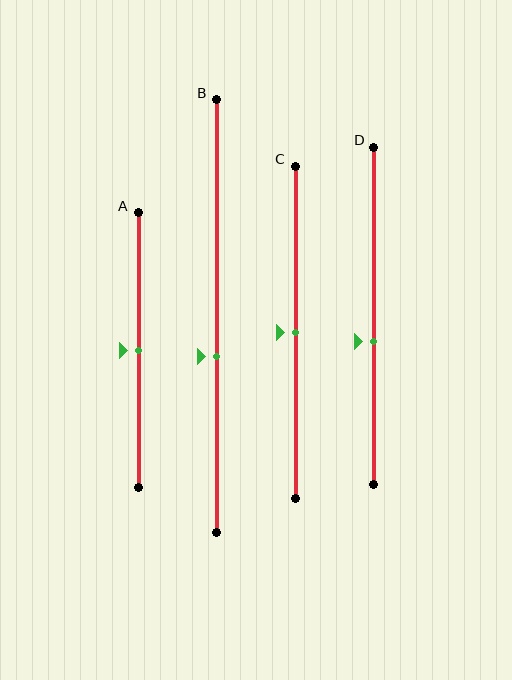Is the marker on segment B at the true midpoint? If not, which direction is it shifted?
No, the marker on segment B is shifted downward by about 9% of the segment length.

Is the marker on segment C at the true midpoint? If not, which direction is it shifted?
Yes, the marker on segment C is at the true midpoint.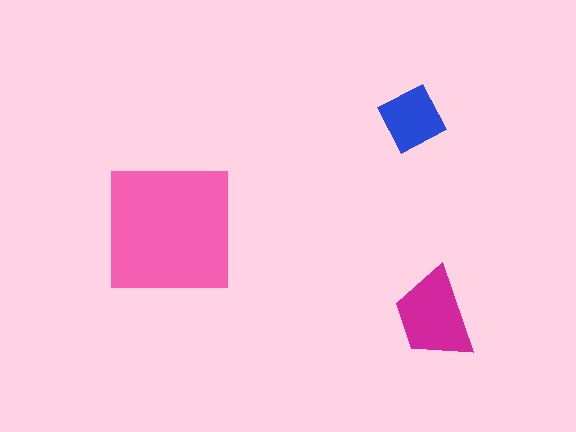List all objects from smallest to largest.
The blue diamond, the magenta trapezoid, the pink square.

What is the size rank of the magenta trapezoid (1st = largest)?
2nd.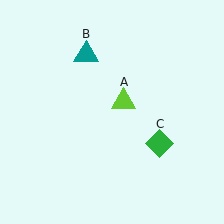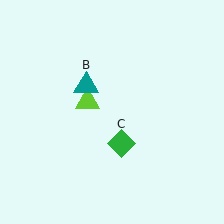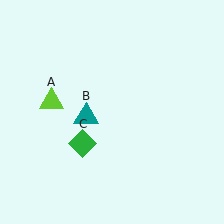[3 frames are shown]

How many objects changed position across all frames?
3 objects changed position: lime triangle (object A), teal triangle (object B), green diamond (object C).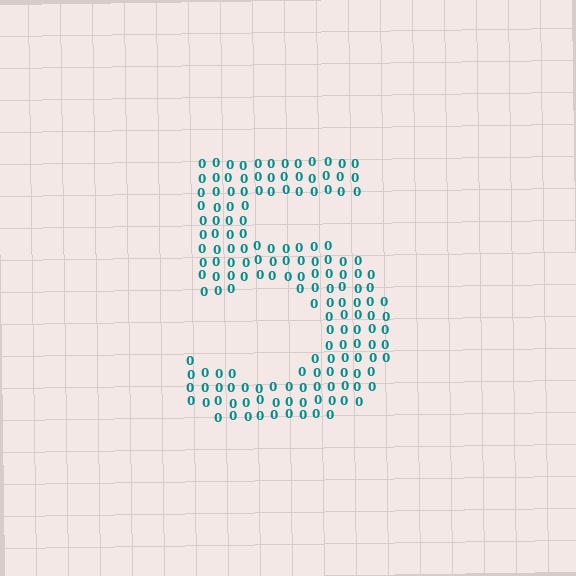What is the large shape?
The large shape is the digit 5.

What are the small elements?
The small elements are digit 0's.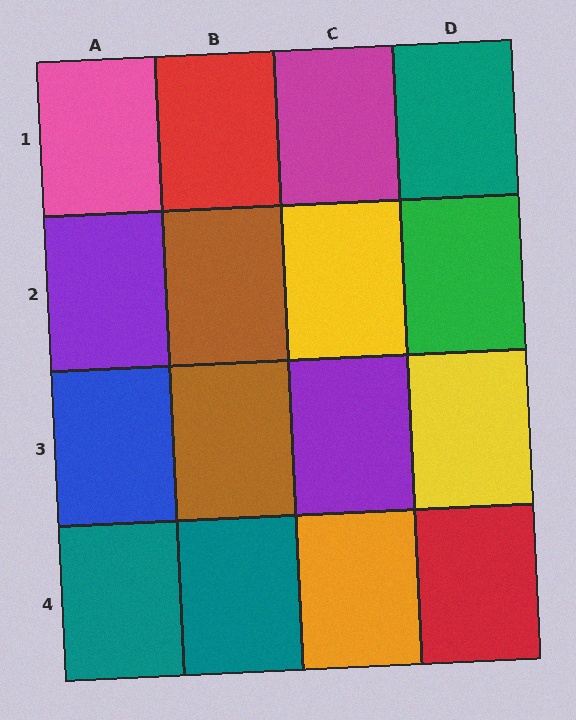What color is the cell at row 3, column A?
Blue.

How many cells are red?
2 cells are red.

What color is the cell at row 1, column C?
Magenta.